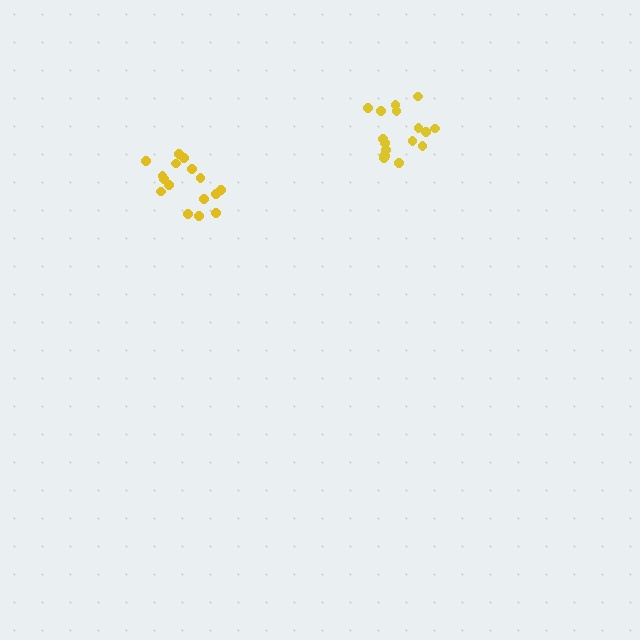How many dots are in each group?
Group 1: 17 dots, Group 2: 17 dots (34 total).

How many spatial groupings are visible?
There are 2 spatial groupings.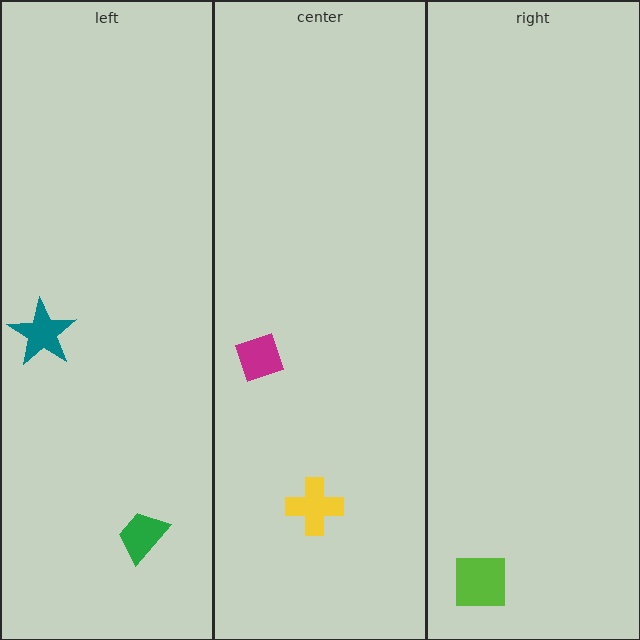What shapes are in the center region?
The yellow cross, the magenta diamond.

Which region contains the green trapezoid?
The left region.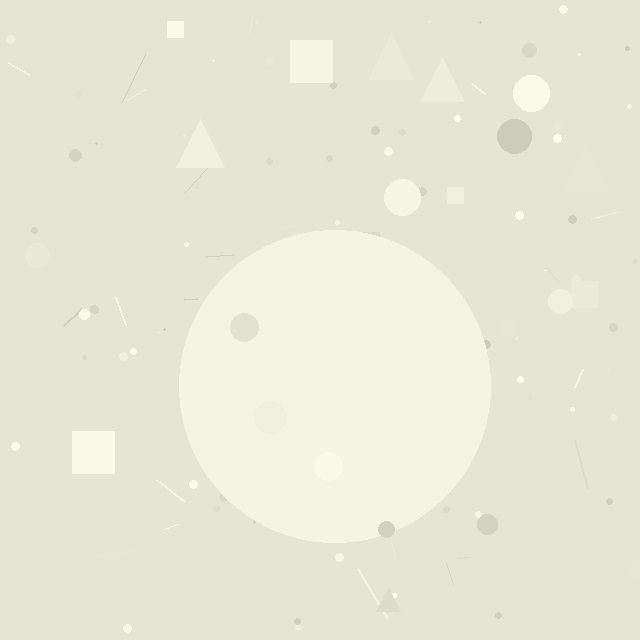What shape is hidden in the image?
A circle is hidden in the image.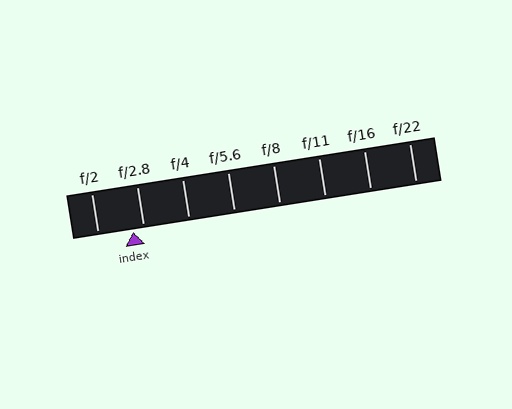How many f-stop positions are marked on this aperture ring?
There are 8 f-stop positions marked.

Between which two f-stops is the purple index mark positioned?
The index mark is between f/2 and f/2.8.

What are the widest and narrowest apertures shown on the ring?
The widest aperture shown is f/2 and the narrowest is f/22.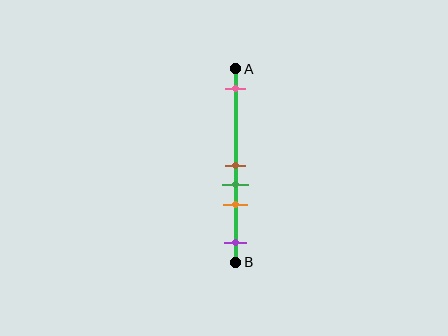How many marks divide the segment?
There are 5 marks dividing the segment.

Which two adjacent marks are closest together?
The brown and green marks are the closest adjacent pair.